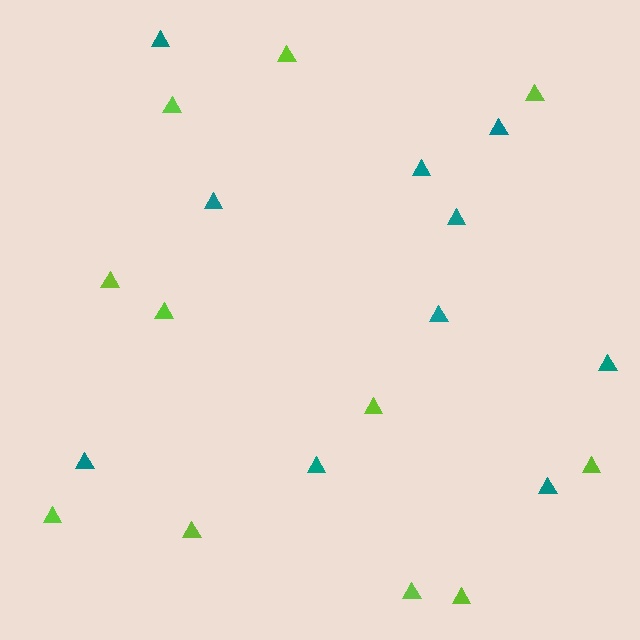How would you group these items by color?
There are 2 groups: one group of teal triangles (10) and one group of lime triangles (11).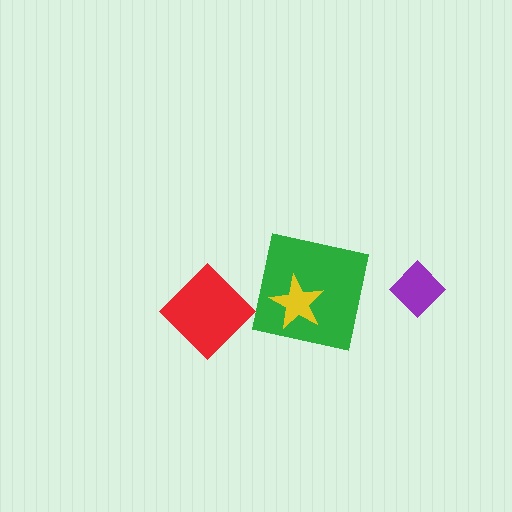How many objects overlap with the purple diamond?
0 objects overlap with the purple diamond.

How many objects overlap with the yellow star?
1 object overlaps with the yellow star.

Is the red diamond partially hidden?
No, no other shape covers it.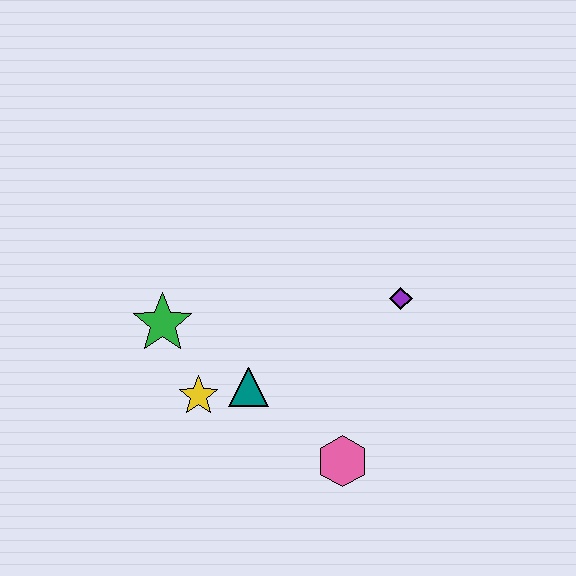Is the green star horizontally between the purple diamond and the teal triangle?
No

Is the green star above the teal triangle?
Yes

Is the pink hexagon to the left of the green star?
No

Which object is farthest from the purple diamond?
The green star is farthest from the purple diamond.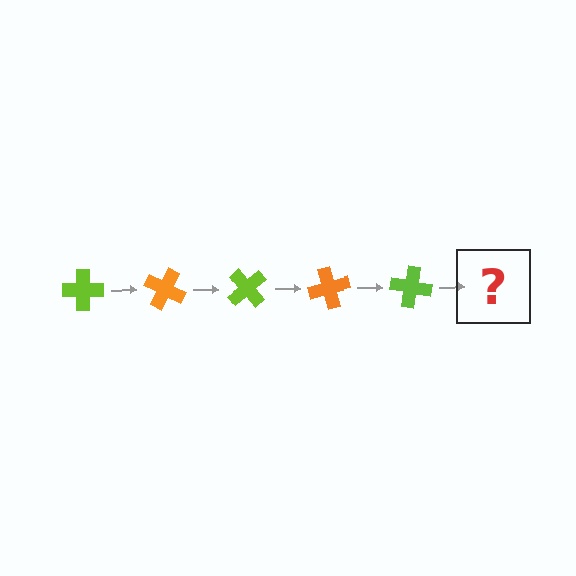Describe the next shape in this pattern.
It should be an orange cross, rotated 125 degrees from the start.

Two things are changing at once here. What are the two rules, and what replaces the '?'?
The two rules are that it rotates 25 degrees each step and the color cycles through lime and orange. The '?' should be an orange cross, rotated 125 degrees from the start.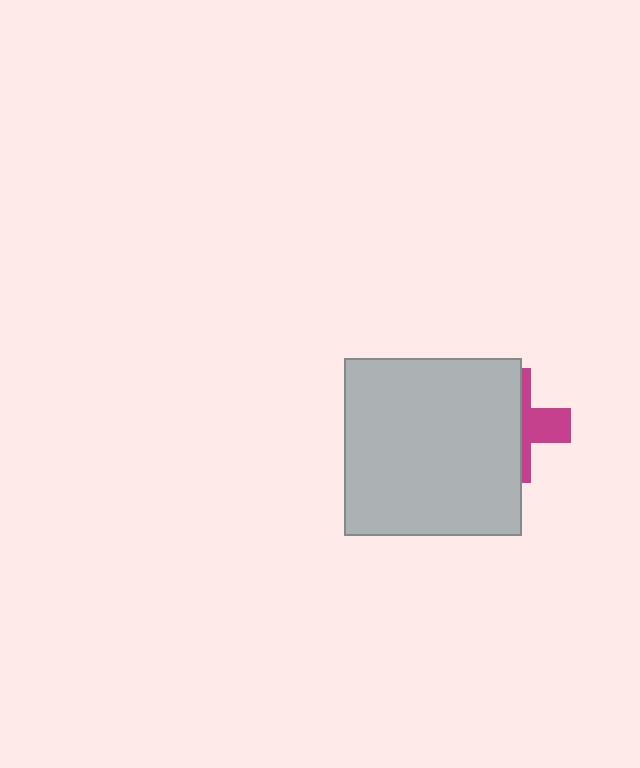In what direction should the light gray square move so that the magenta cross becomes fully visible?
The light gray square should move left. That is the shortest direction to clear the overlap and leave the magenta cross fully visible.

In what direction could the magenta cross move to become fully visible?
The magenta cross could move right. That would shift it out from behind the light gray square entirely.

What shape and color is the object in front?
The object in front is a light gray square.